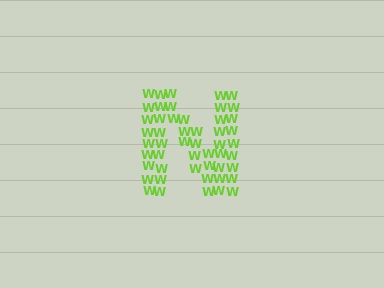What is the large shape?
The large shape is the letter N.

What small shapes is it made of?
It is made of small letter W's.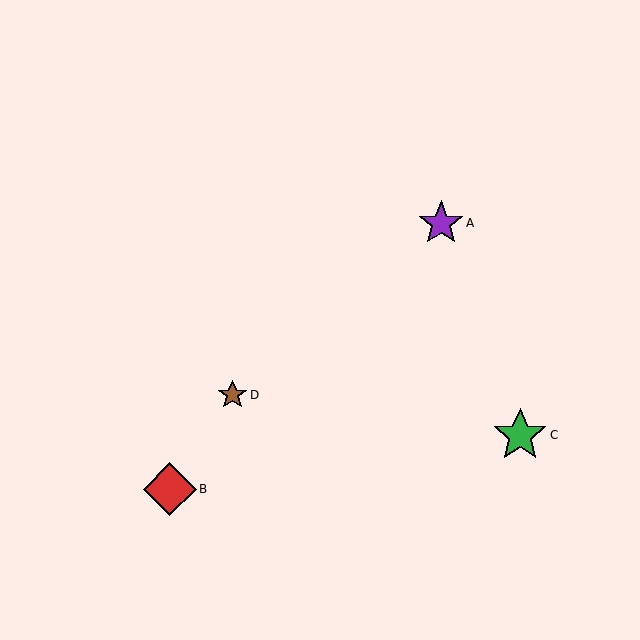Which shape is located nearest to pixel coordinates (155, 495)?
The red diamond (labeled B) at (170, 489) is nearest to that location.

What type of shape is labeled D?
Shape D is a brown star.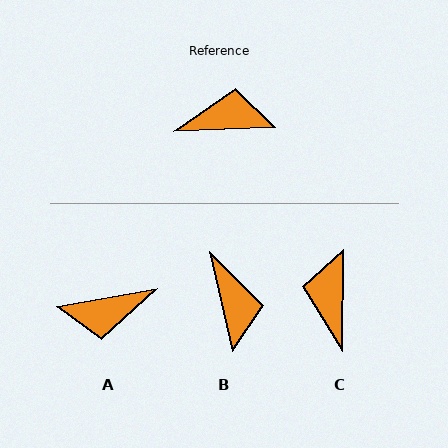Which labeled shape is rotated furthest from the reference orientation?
A, about 173 degrees away.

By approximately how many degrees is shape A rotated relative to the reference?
Approximately 173 degrees clockwise.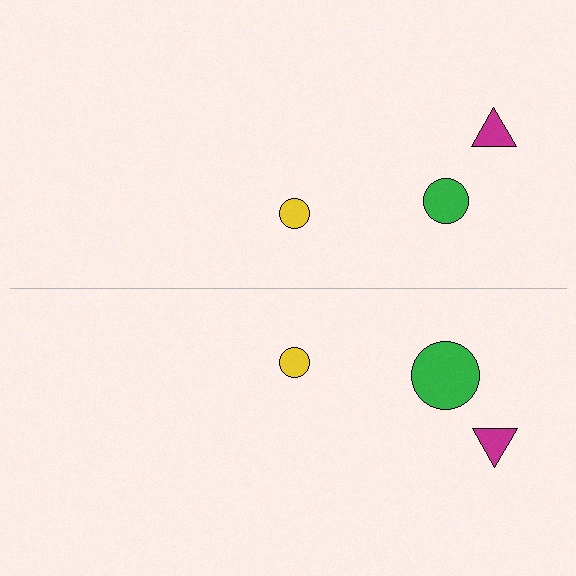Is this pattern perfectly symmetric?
No, the pattern is not perfectly symmetric. The green circle on the bottom side has a different size than its mirror counterpart.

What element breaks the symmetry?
The green circle on the bottom side has a different size than its mirror counterpart.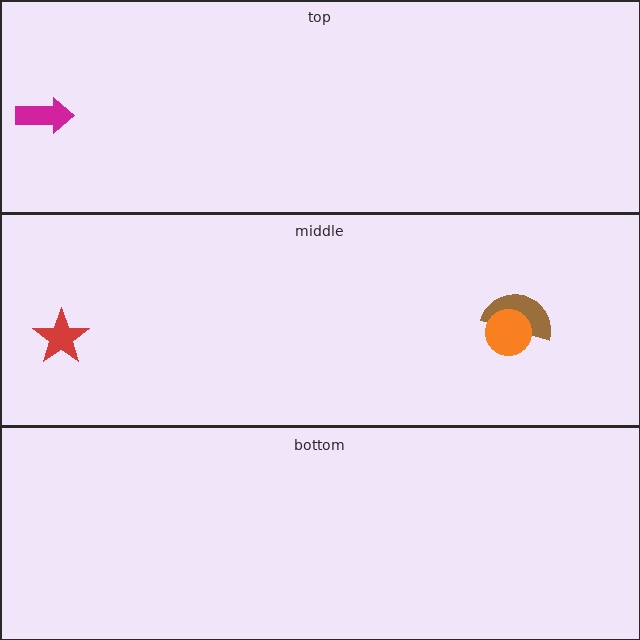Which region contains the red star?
The middle region.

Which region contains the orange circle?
The middle region.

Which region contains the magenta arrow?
The top region.